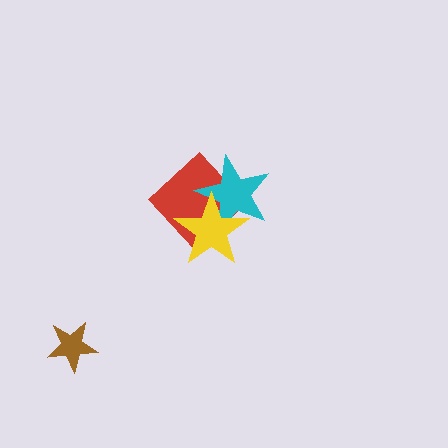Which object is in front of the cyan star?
The yellow star is in front of the cyan star.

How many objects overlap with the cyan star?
2 objects overlap with the cyan star.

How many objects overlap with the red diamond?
2 objects overlap with the red diamond.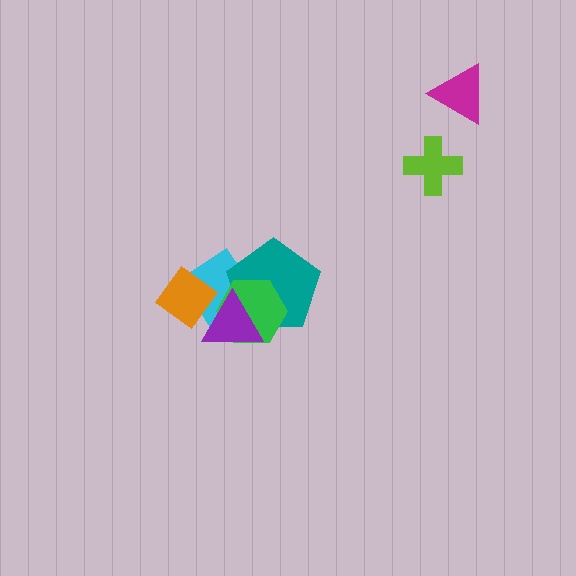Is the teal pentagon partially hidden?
Yes, it is partially covered by another shape.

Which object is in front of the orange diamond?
The purple triangle is in front of the orange diamond.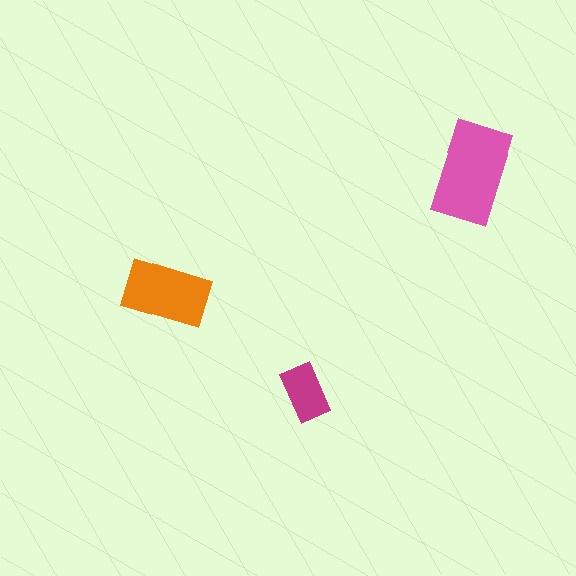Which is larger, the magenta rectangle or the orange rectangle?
The orange one.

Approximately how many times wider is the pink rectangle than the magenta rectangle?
About 2 times wider.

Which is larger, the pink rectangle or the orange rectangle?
The pink one.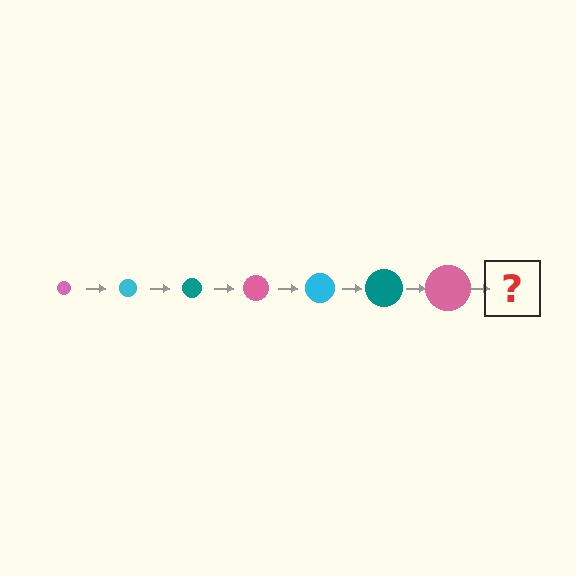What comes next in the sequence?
The next element should be a cyan circle, larger than the previous one.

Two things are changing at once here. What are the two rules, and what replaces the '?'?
The two rules are that the circle grows larger each step and the color cycles through pink, cyan, and teal. The '?' should be a cyan circle, larger than the previous one.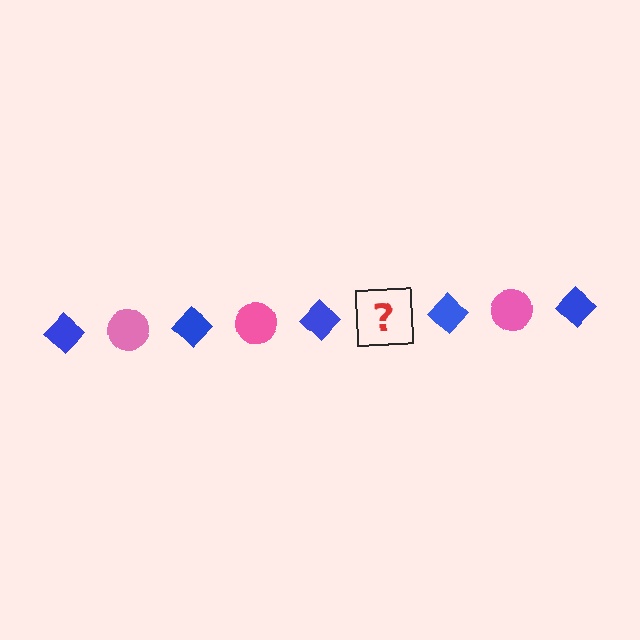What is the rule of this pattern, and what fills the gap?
The rule is that the pattern alternates between blue diamond and pink circle. The gap should be filled with a pink circle.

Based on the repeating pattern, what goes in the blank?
The blank should be a pink circle.